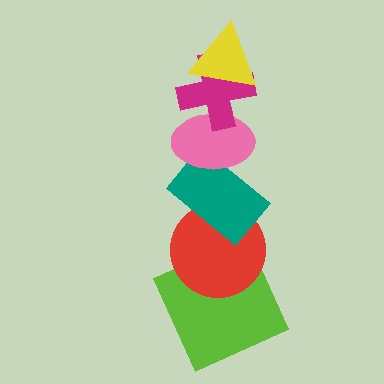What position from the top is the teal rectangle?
The teal rectangle is 4th from the top.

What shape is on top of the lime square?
The red circle is on top of the lime square.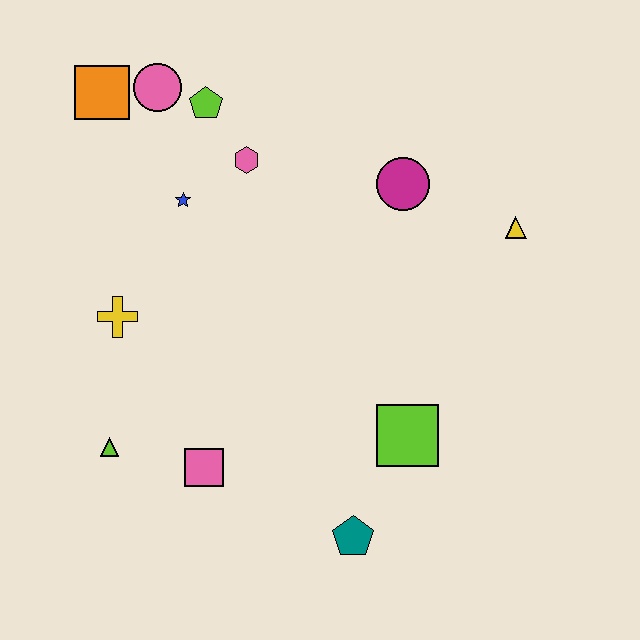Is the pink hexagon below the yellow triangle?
No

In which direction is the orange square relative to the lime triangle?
The orange square is above the lime triangle.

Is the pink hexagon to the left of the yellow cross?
No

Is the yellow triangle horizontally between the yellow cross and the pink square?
No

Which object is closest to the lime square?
The teal pentagon is closest to the lime square.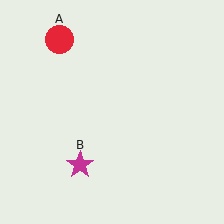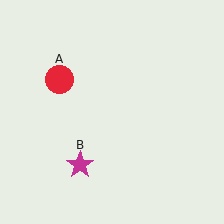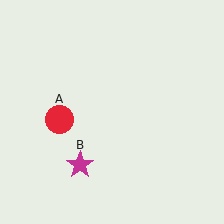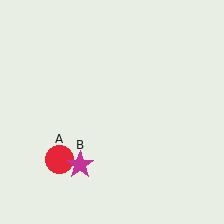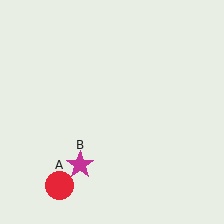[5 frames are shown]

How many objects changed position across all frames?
1 object changed position: red circle (object A).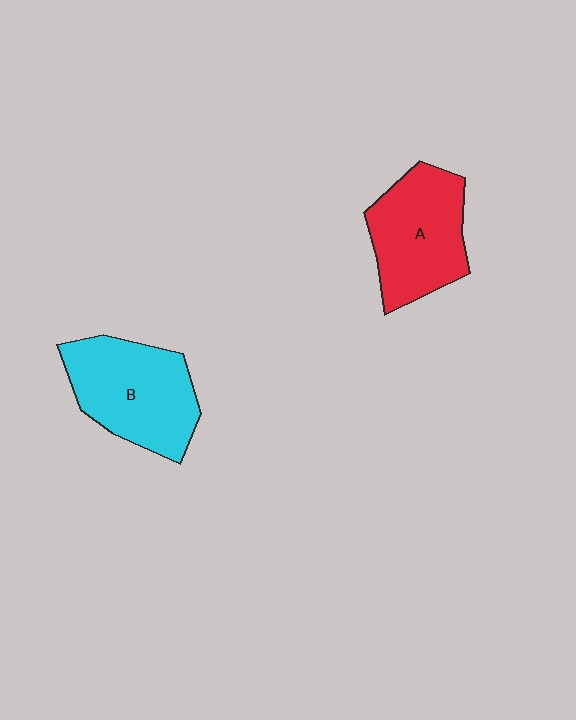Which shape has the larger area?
Shape B (cyan).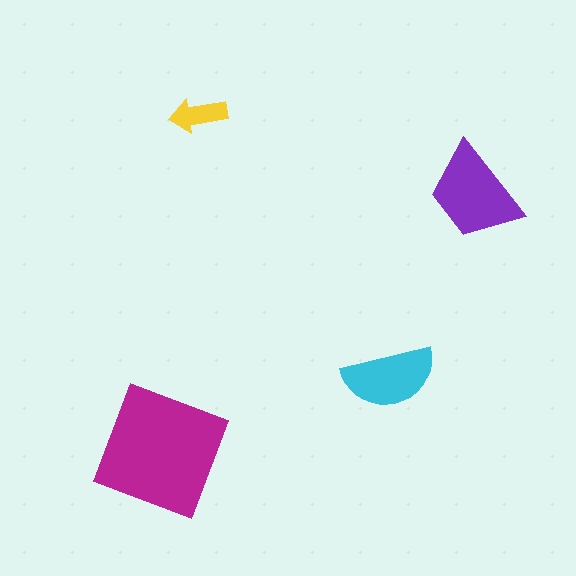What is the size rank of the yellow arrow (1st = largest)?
4th.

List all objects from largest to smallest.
The magenta square, the purple trapezoid, the cyan semicircle, the yellow arrow.